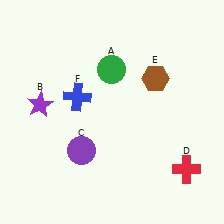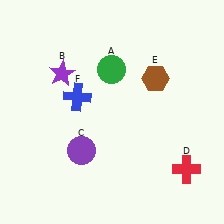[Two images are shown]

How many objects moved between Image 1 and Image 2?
1 object moved between the two images.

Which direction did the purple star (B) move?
The purple star (B) moved up.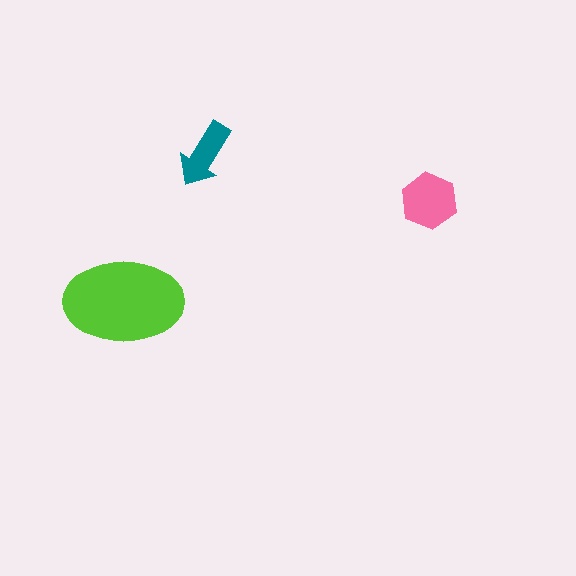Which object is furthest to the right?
The pink hexagon is rightmost.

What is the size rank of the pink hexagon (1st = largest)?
2nd.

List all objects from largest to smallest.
The lime ellipse, the pink hexagon, the teal arrow.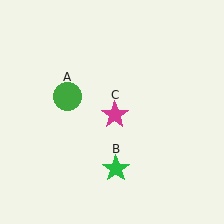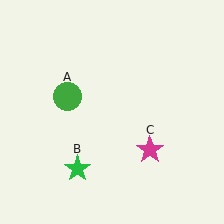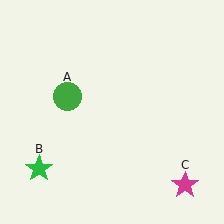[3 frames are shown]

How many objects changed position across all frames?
2 objects changed position: green star (object B), magenta star (object C).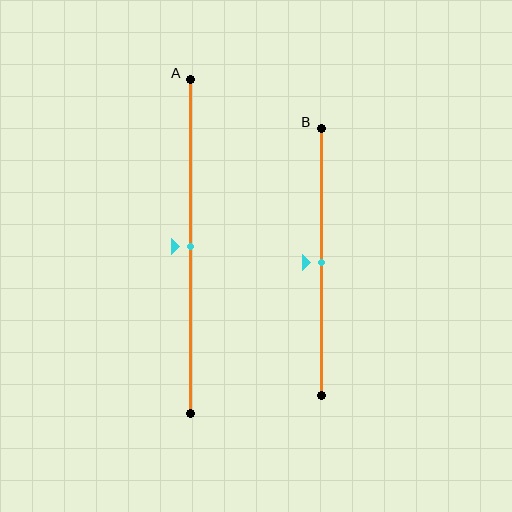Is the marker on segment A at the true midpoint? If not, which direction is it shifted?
Yes, the marker on segment A is at the true midpoint.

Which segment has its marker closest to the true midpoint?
Segment A has its marker closest to the true midpoint.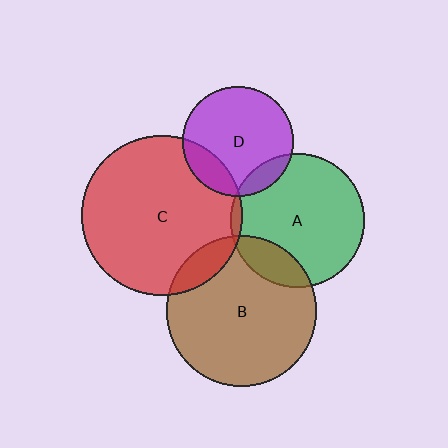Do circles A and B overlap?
Yes.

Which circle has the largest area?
Circle C (red).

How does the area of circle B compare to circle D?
Approximately 1.9 times.